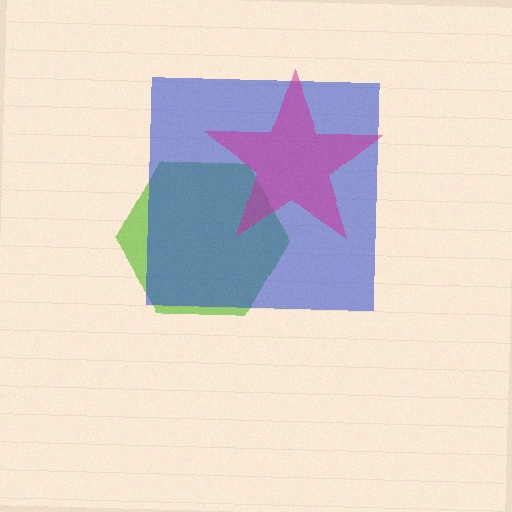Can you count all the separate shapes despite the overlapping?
Yes, there are 3 separate shapes.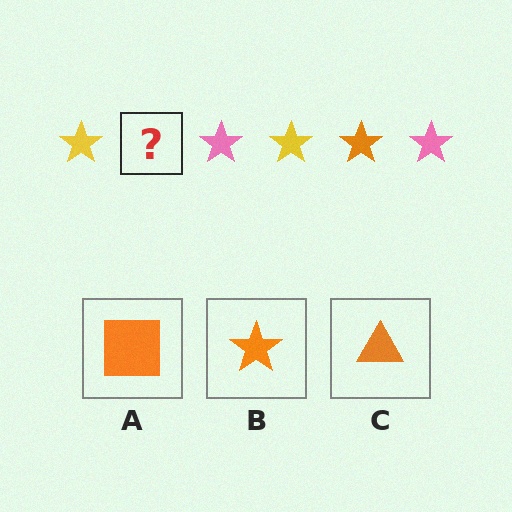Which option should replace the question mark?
Option B.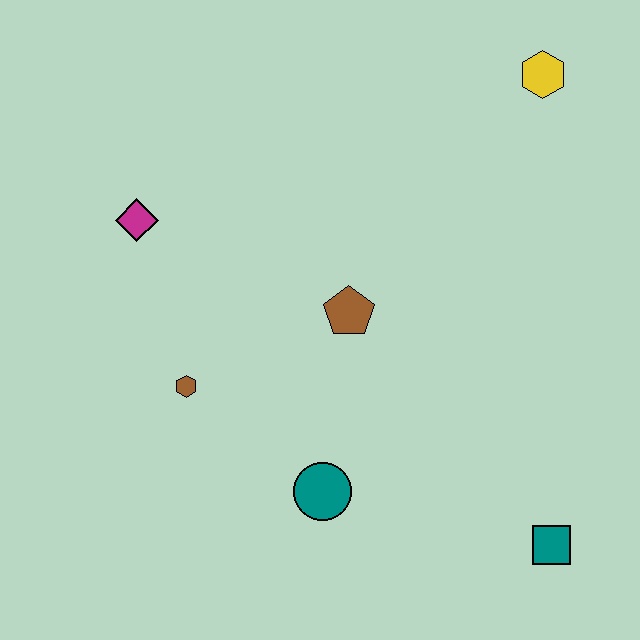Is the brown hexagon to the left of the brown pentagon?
Yes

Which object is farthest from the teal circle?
The yellow hexagon is farthest from the teal circle.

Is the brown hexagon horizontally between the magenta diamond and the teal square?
Yes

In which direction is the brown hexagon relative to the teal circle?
The brown hexagon is to the left of the teal circle.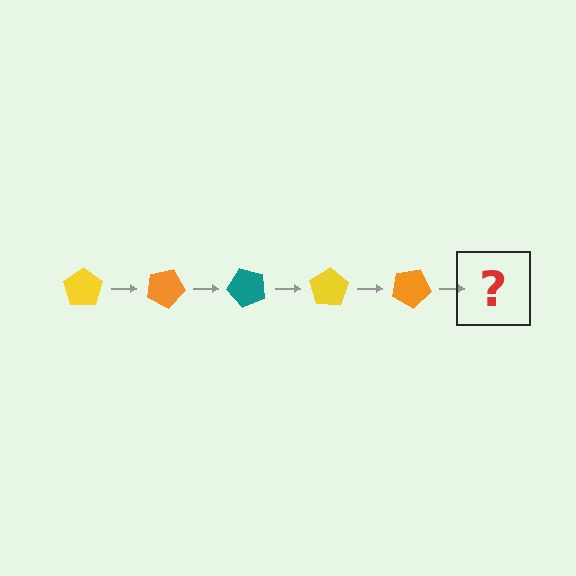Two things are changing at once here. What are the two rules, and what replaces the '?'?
The two rules are that it rotates 25 degrees each step and the color cycles through yellow, orange, and teal. The '?' should be a teal pentagon, rotated 125 degrees from the start.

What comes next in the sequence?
The next element should be a teal pentagon, rotated 125 degrees from the start.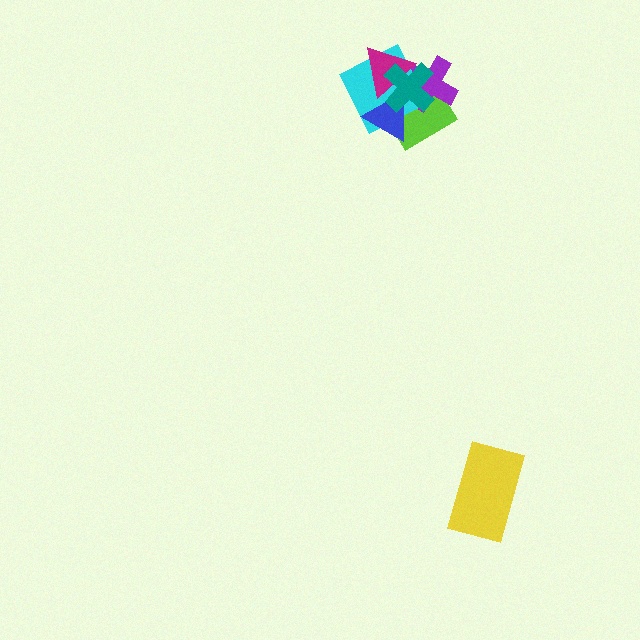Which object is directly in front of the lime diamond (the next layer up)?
The purple cross is directly in front of the lime diamond.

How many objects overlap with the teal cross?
5 objects overlap with the teal cross.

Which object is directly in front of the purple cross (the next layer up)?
The cyan diamond is directly in front of the purple cross.